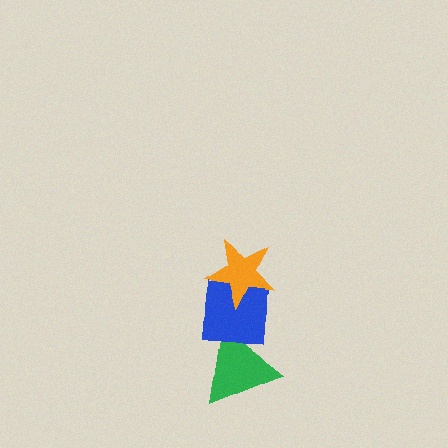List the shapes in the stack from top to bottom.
From top to bottom: the orange star, the blue square, the green triangle.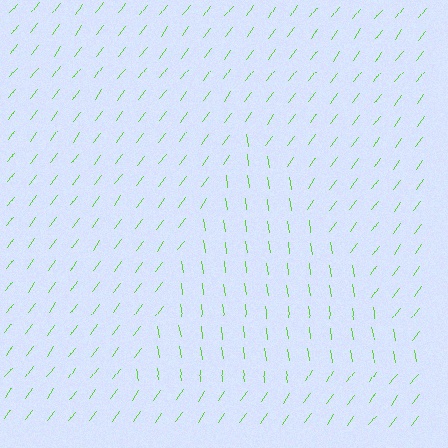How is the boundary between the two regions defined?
The boundary is defined purely by a change in line orientation (approximately 45 degrees difference). All lines are the same color and thickness.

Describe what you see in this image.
The image is filled with small lime line segments. A triangle region in the image has lines oriented differently from the surrounding lines, creating a visible texture boundary.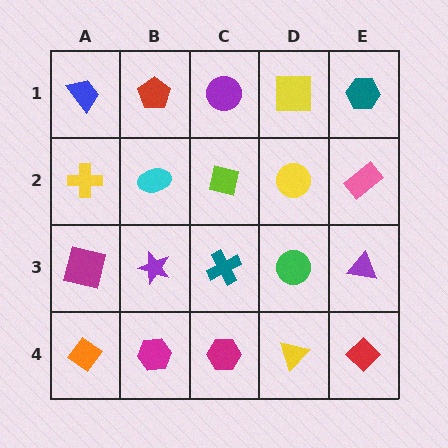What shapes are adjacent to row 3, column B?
A cyan ellipse (row 2, column B), a magenta hexagon (row 4, column B), a magenta square (row 3, column A), a teal cross (row 3, column C).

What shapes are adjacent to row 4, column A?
A magenta square (row 3, column A), a magenta hexagon (row 4, column B).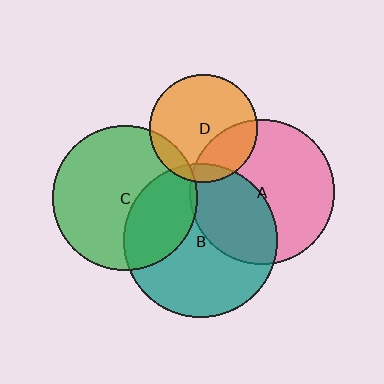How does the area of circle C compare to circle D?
Approximately 1.8 times.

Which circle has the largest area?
Circle B (teal).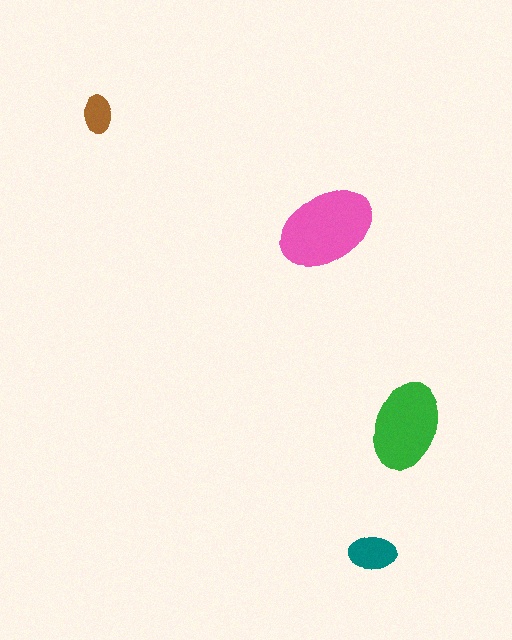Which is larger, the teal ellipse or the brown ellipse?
The teal one.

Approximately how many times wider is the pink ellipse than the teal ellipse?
About 2 times wider.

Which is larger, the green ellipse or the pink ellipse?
The pink one.